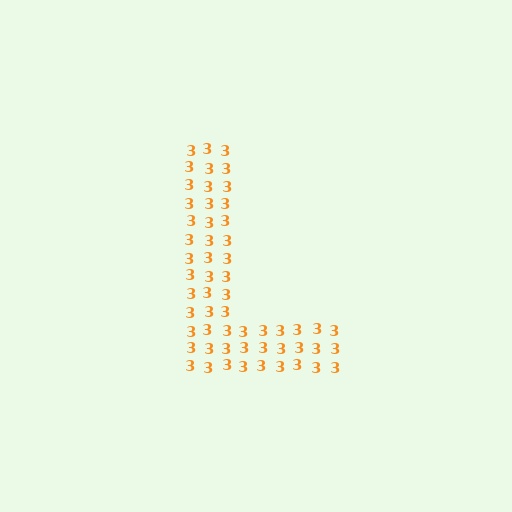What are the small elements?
The small elements are digit 3's.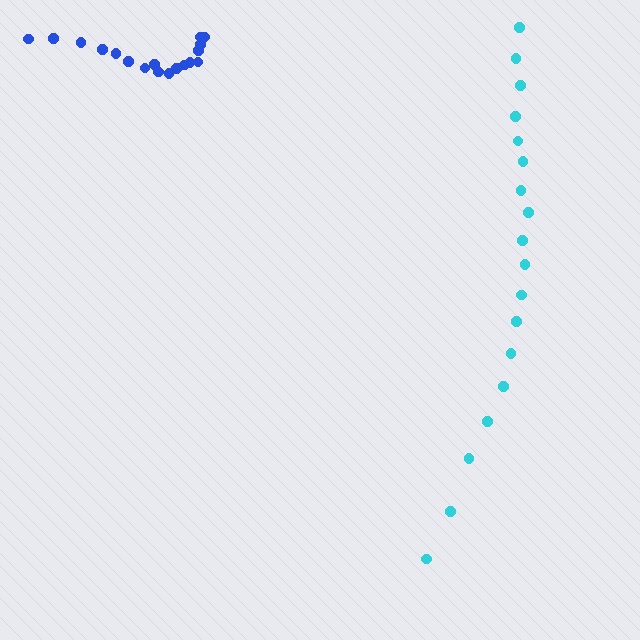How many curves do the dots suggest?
There are 2 distinct paths.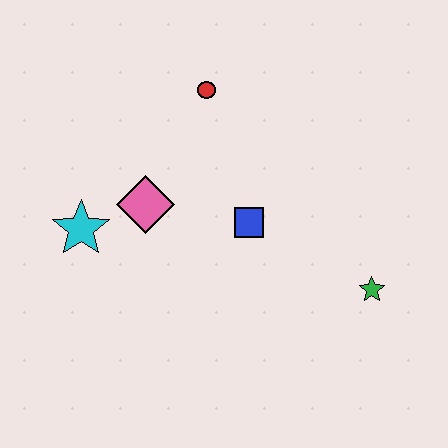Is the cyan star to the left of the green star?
Yes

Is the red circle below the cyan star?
No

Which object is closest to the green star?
The blue square is closest to the green star.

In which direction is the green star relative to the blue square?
The green star is to the right of the blue square.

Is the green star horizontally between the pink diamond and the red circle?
No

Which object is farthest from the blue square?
The cyan star is farthest from the blue square.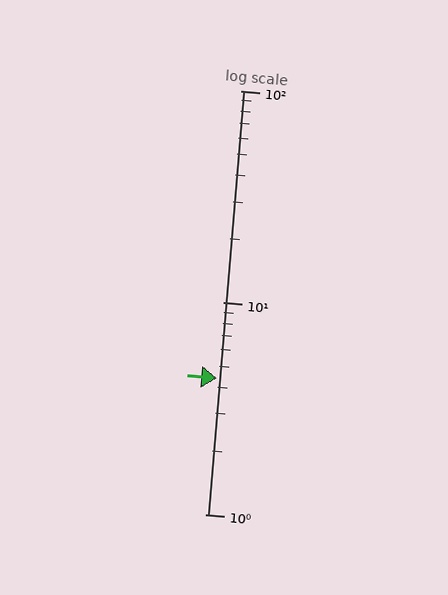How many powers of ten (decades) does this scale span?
The scale spans 2 decades, from 1 to 100.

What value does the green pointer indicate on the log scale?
The pointer indicates approximately 4.4.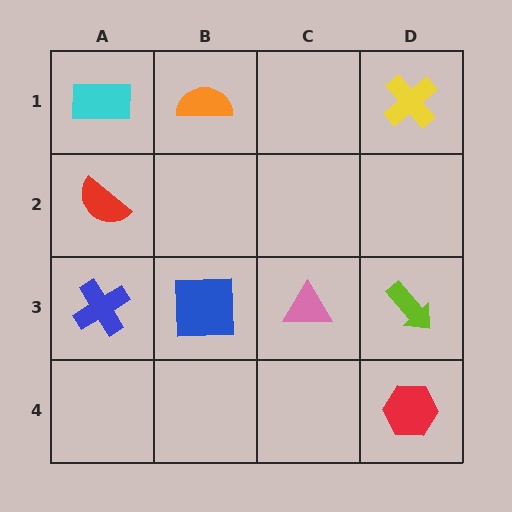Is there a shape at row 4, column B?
No, that cell is empty.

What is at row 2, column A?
A red semicircle.